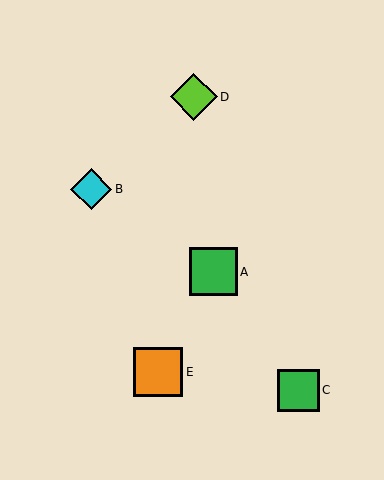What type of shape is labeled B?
Shape B is a cyan diamond.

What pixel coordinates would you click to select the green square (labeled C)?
Click at (298, 390) to select the green square C.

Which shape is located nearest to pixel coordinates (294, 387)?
The green square (labeled C) at (298, 390) is nearest to that location.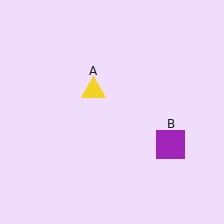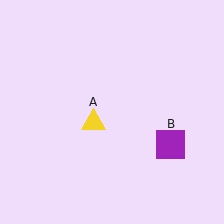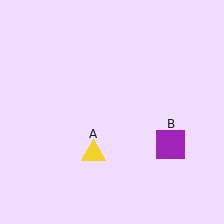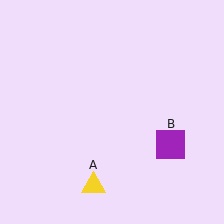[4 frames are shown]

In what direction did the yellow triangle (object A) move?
The yellow triangle (object A) moved down.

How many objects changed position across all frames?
1 object changed position: yellow triangle (object A).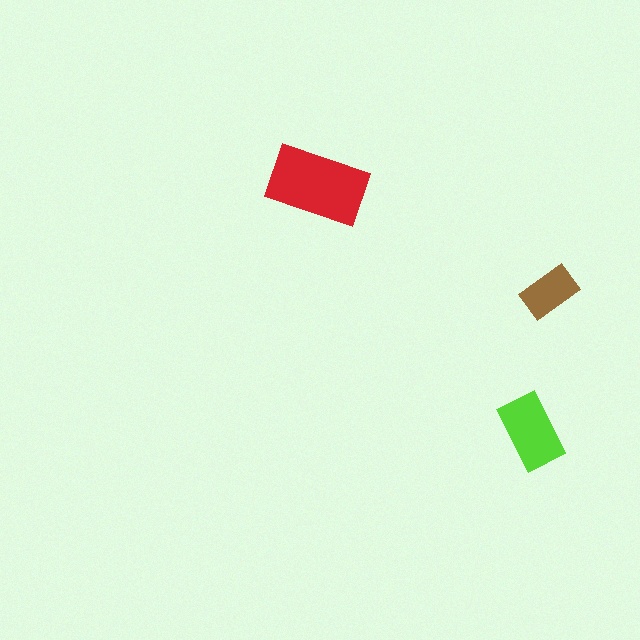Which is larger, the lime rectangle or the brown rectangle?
The lime one.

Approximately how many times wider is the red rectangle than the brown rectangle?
About 2 times wider.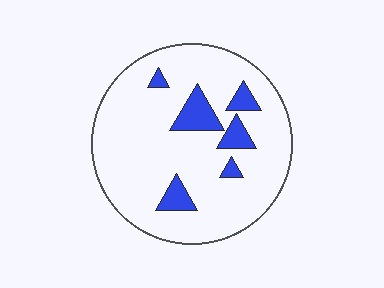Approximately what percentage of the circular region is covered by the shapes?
Approximately 15%.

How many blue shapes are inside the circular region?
6.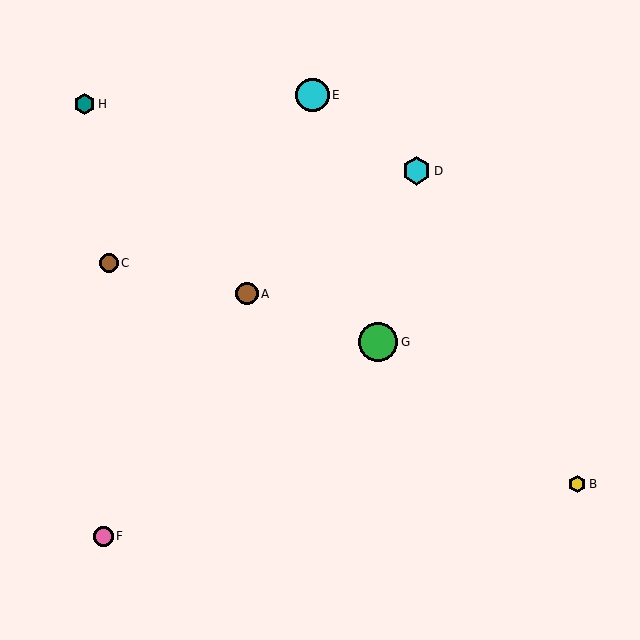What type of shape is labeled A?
Shape A is a brown circle.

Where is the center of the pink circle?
The center of the pink circle is at (103, 536).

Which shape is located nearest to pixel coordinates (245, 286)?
The brown circle (labeled A) at (247, 294) is nearest to that location.